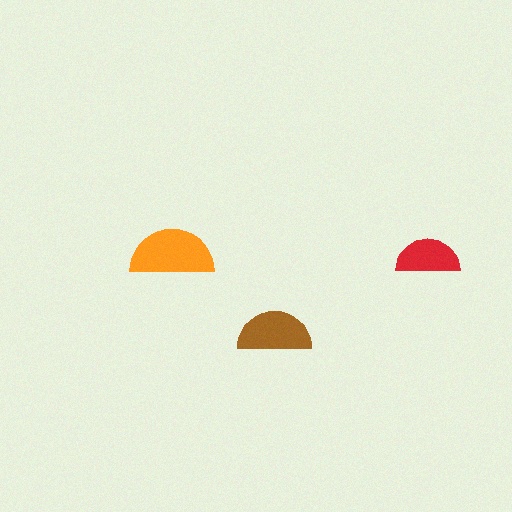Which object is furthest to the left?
The orange semicircle is leftmost.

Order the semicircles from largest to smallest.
the orange one, the brown one, the red one.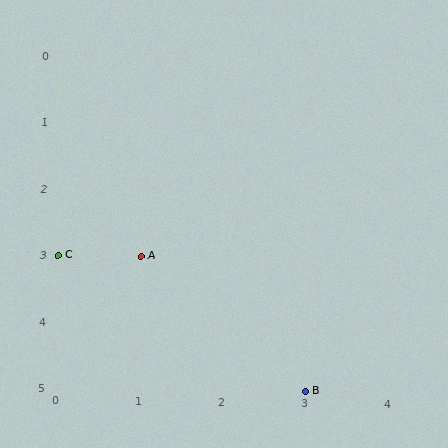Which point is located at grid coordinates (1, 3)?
Point A is at (1, 3).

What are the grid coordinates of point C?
Point C is at grid coordinates (0, 3).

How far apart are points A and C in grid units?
Points A and C are 1 column apart.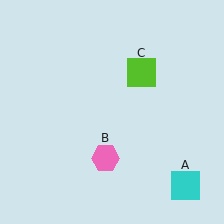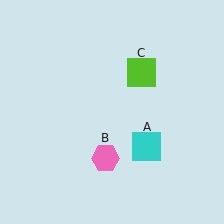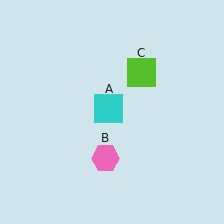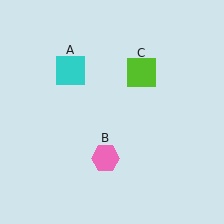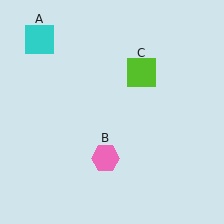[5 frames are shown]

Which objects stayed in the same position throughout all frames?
Pink hexagon (object B) and lime square (object C) remained stationary.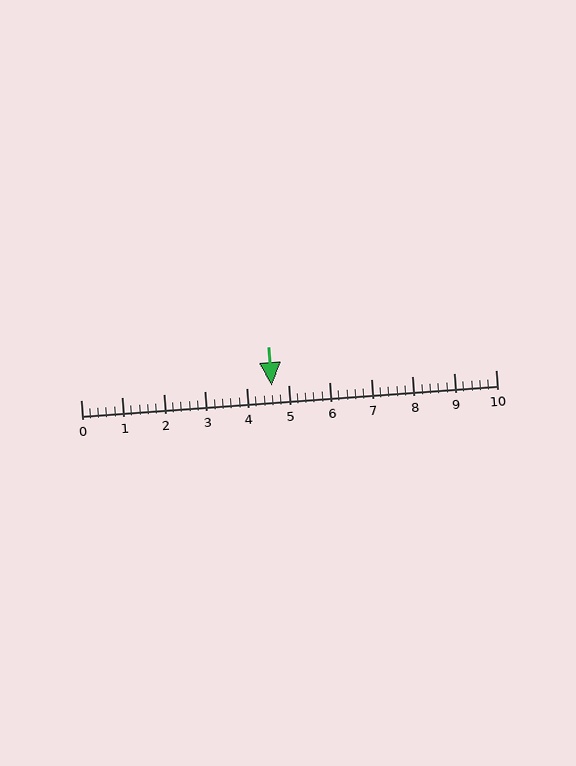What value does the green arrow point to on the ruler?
The green arrow points to approximately 4.6.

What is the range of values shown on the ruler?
The ruler shows values from 0 to 10.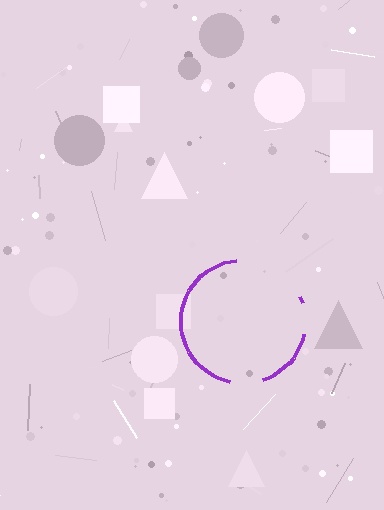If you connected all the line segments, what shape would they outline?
They would outline a circle.